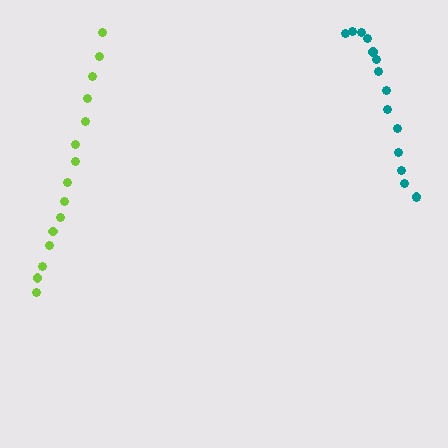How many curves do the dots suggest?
There are 2 distinct paths.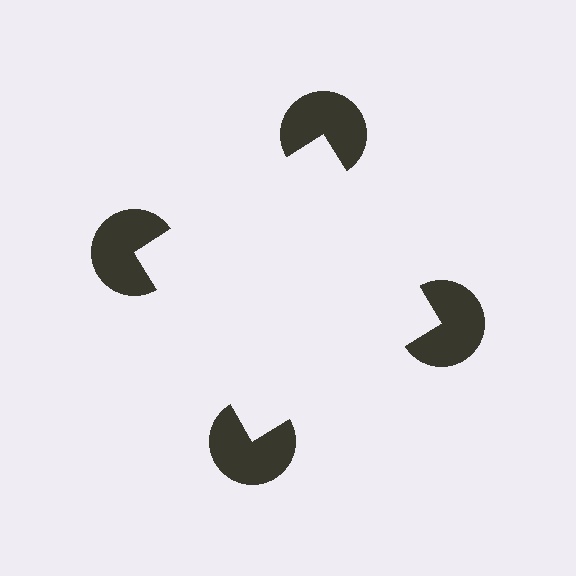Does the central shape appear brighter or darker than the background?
It typically appears slightly brighter than the background, even though no actual brightness change is drawn.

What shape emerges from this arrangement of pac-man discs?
An illusory square — its edges are inferred from the aligned wedge cuts in the pac-man discs, not physically drawn.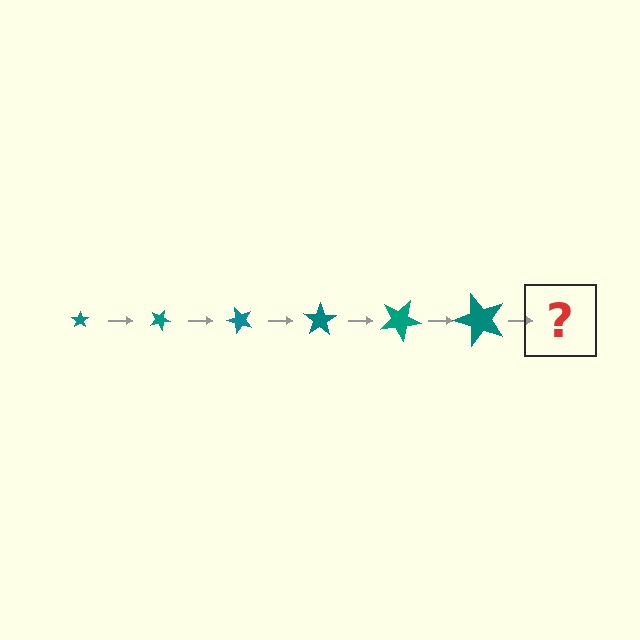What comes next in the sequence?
The next element should be a star, larger than the previous one and rotated 150 degrees from the start.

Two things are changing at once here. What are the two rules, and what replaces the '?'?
The two rules are that the star grows larger each step and it rotates 25 degrees each step. The '?' should be a star, larger than the previous one and rotated 150 degrees from the start.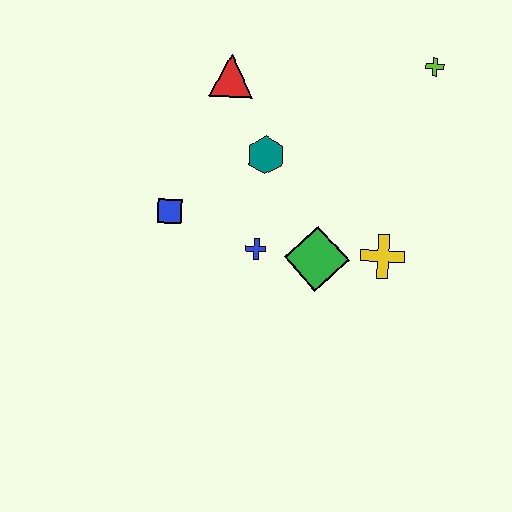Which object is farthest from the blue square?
The lime cross is farthest from the blue square.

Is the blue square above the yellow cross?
Yes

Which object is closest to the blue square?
The blue cross is closest to the blue square.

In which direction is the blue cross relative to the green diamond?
The blue cross is to the left of the green diamond.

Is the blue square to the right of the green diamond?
No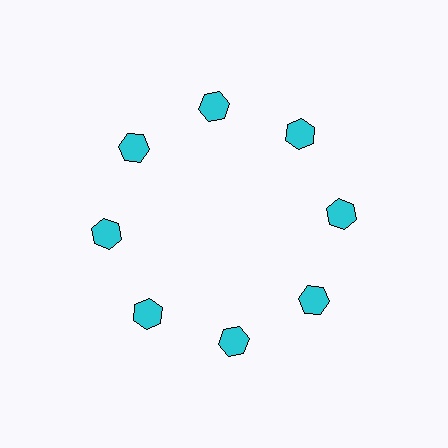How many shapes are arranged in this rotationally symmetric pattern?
There are 8 shapes, arranged in 8 groups of 1.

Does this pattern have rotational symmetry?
Yes, this pattern has 8-fold rotational symmetry. It looks the same after rotating 45 degrees around the center.